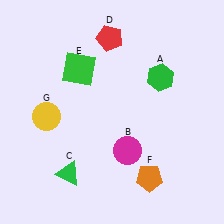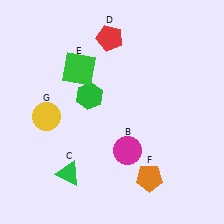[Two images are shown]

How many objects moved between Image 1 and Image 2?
1 object moved between the two images.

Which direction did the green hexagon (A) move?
The green hexagon (A) moved left.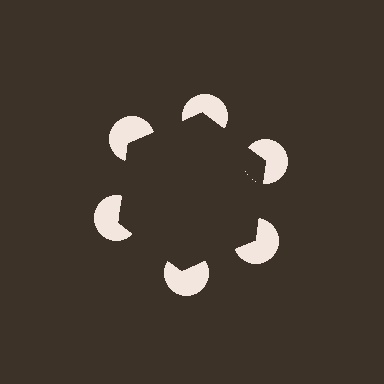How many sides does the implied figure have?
6 sides.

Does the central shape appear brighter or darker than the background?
It typically appears slightly darker than the background, even though no actual brightness change is drawn.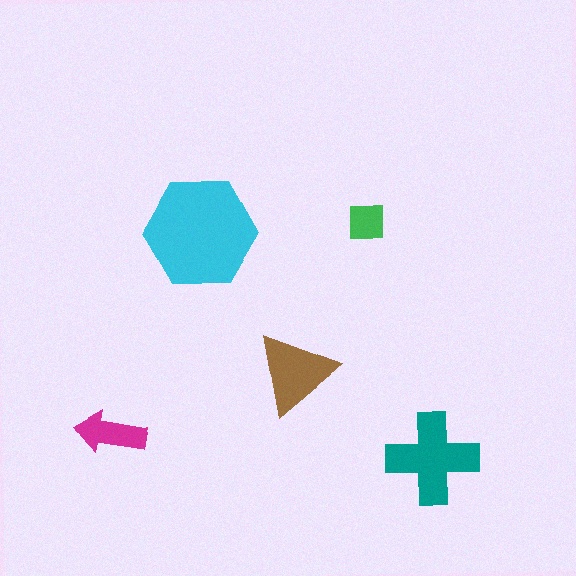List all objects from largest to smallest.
The cyan hexagon, the teal cross, the brown triangle, the magenta arrow, the green square.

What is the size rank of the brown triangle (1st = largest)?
3rd.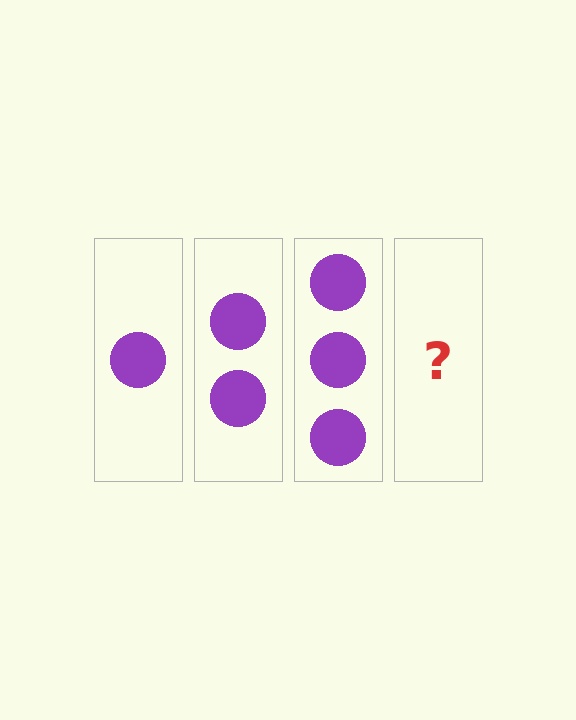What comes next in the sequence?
The next element should be 4 circles.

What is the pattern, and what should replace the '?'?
The pattern is that each step adds one more circle. The '?' should be 4 circles.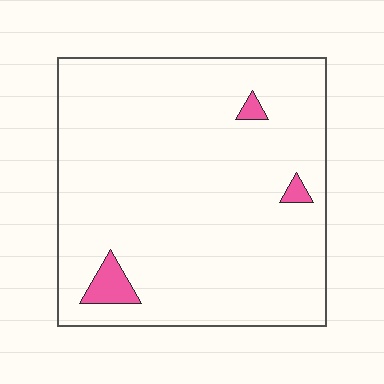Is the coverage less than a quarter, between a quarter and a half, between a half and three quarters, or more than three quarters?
Less than a quarter.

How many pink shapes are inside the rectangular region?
3.